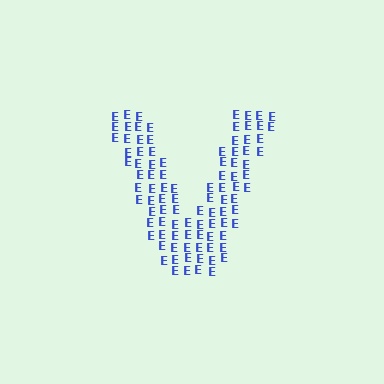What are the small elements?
The small elements are letter E's.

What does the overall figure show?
The overall figure shows the letter V.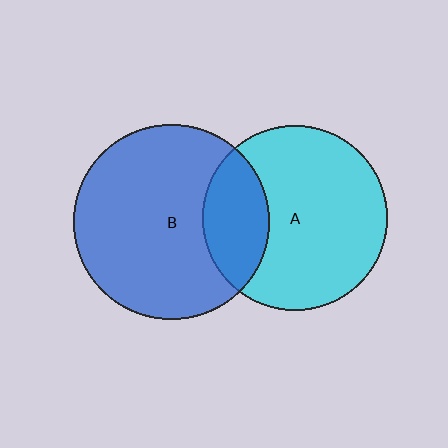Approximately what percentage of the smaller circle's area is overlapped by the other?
Approximately 25%.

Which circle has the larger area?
Circle B (blue).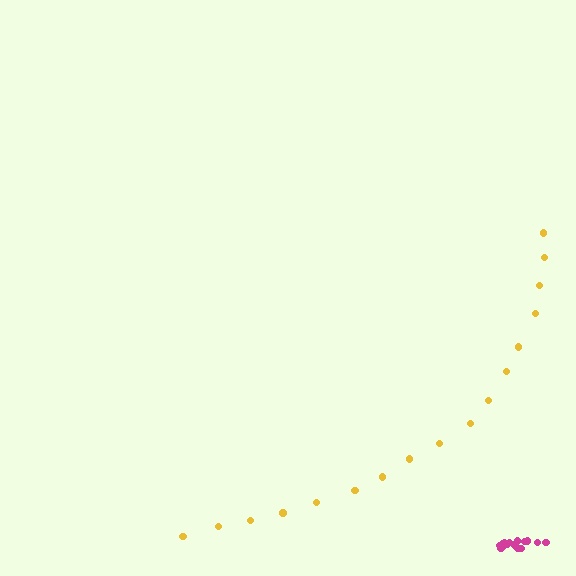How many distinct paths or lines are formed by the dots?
There are 2 distinct paths.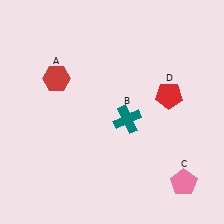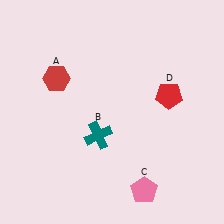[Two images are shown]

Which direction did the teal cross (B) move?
The teal cross (B) moved left.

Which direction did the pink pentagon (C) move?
The pink pentagon (C) moved left.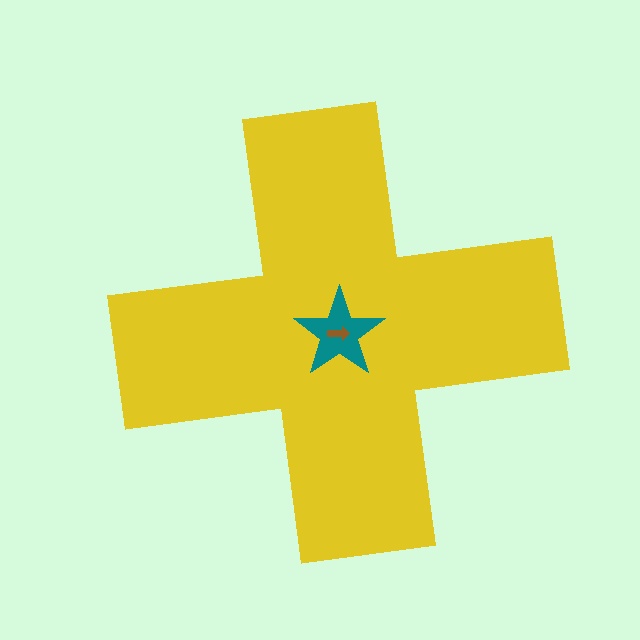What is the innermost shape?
The brown arrow.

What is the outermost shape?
The yellow cross.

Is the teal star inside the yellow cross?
Yes.